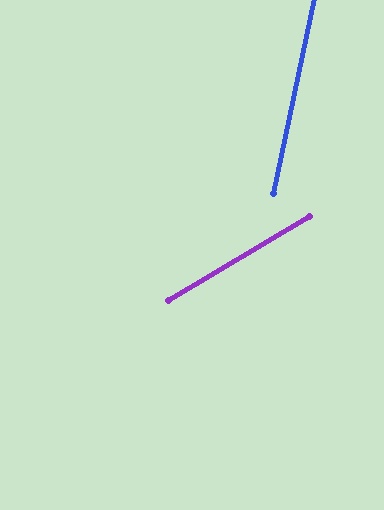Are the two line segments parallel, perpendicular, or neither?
Neither parallel nor perpendicular — they differ by about 47°.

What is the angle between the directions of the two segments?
Approximately 47 degrees.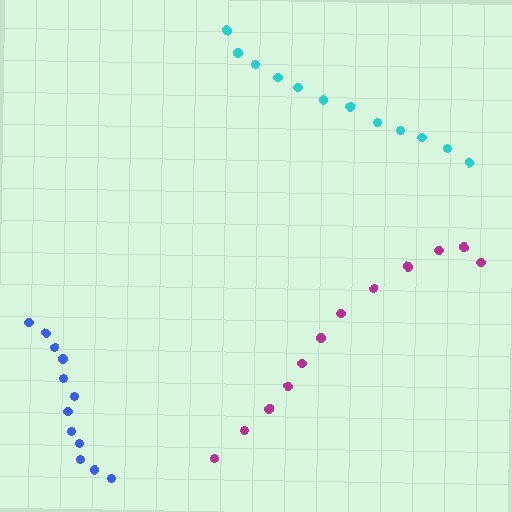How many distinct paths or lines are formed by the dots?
There are 3 distinct paths.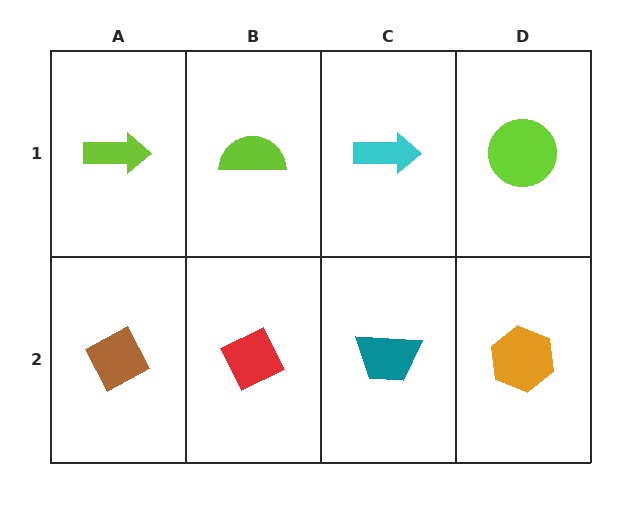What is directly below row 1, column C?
A teal trapezoid.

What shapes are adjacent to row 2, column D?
A lime circle (row 1, column D), a teal trapezoid (row 2, column C).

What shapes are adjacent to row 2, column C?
A cyan arrow (row 1, column C), a red diamond (row 2, column B), an orange hexagon (row 2, column D).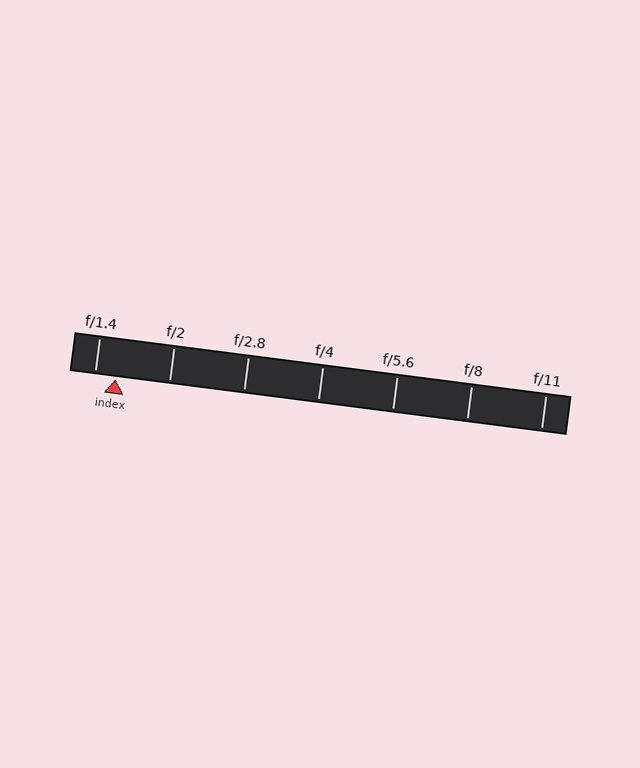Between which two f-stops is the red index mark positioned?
The index mark is between f/1.4 and f/2.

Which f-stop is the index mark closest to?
The index mark is closest to f/1.4.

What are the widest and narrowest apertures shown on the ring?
The widest aperture shown is f/1.4 and the narrowest is f/11.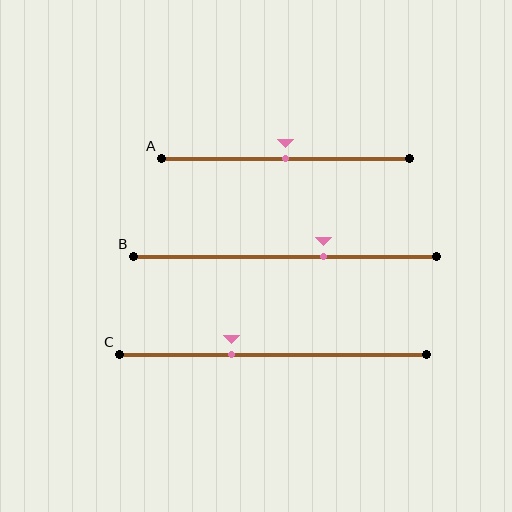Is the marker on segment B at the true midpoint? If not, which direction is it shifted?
No, the marker on segment B is shifted to the right by about 13% of the segment length.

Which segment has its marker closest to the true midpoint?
Segment A has its marker closest to the true midpoint.